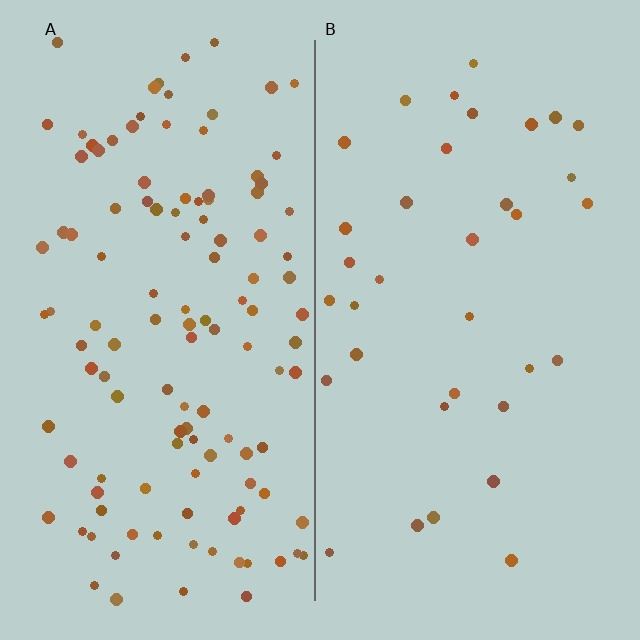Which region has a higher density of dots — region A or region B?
A (the left).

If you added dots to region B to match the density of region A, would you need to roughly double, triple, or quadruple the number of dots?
Approximately triple.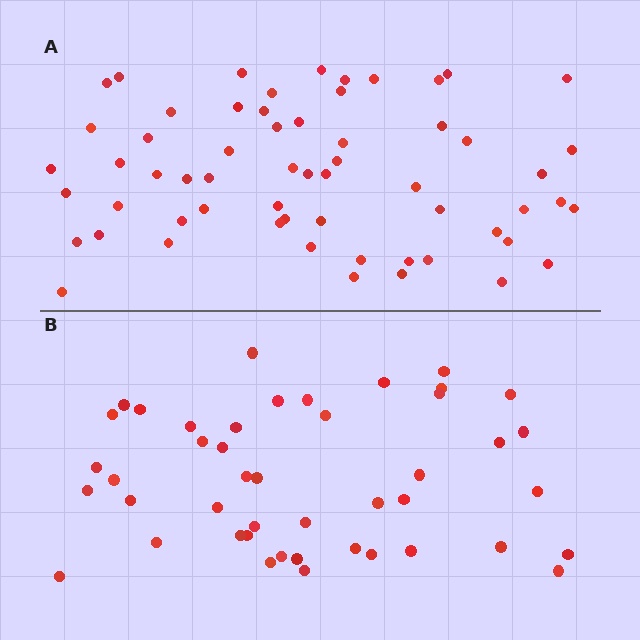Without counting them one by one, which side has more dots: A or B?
Region A (the top region) has more dots.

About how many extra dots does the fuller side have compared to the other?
Region A has approximately 15 more dots than region B.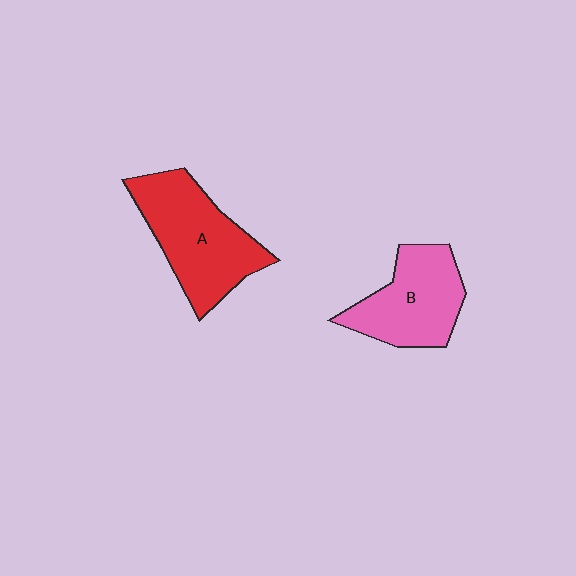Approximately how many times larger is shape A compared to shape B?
Approximately 1.2 times.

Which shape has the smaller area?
Shape B (pink).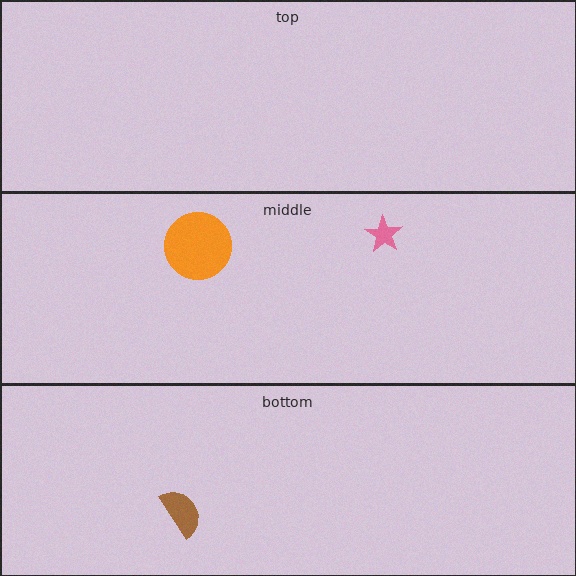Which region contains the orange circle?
The middle region.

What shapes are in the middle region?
The pink star, the orange circle.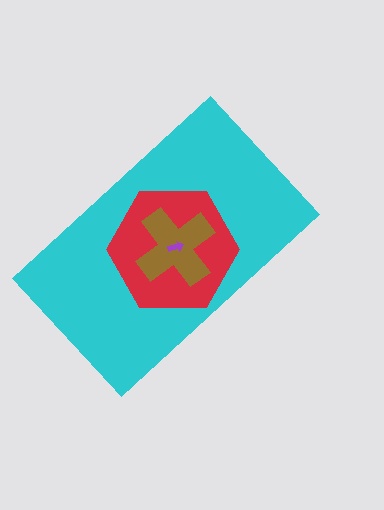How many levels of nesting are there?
4.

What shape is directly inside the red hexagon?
The brown cross.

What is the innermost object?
The purple arrow.